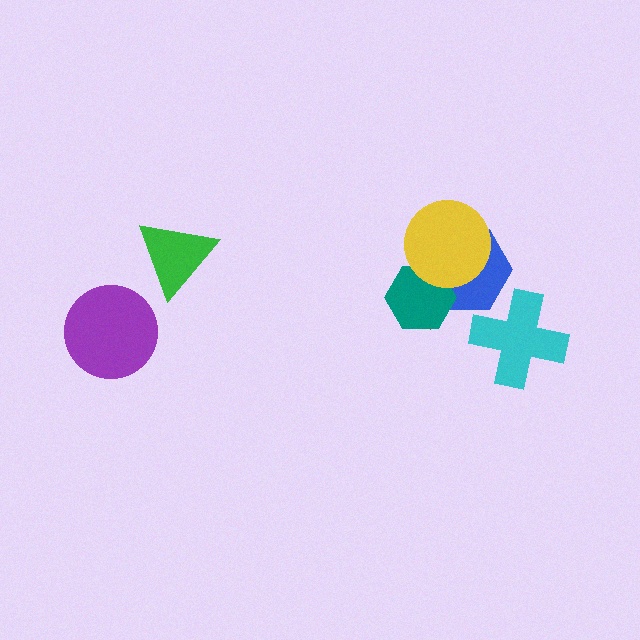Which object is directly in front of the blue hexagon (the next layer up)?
The teal hexagon is directly in front of the blue hexagon.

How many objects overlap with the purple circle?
0 objects overlap with the purple circle.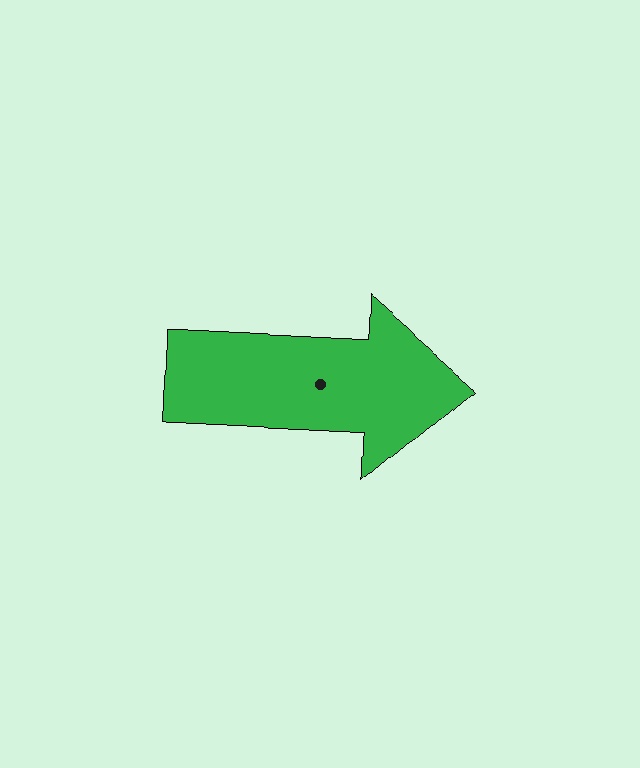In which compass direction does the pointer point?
East.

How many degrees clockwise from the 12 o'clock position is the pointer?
Approximately 90 degrees.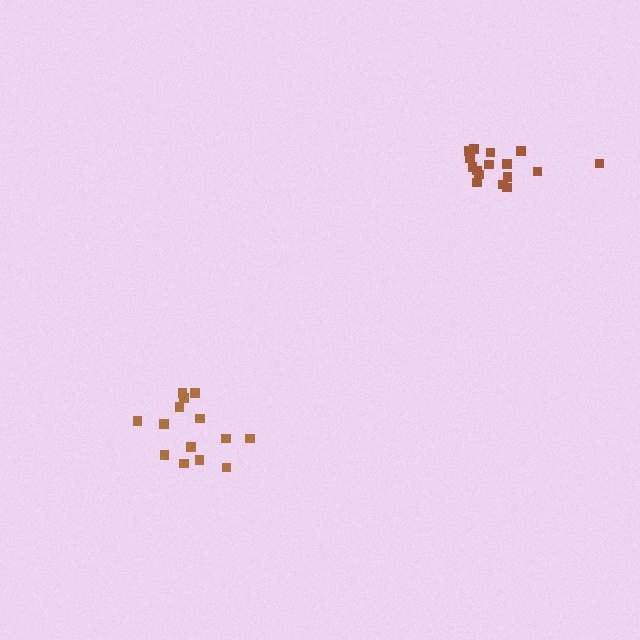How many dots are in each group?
Group 1: 14 dots, Group 2: 16 dots (30 total).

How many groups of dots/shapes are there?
There are 2 groups.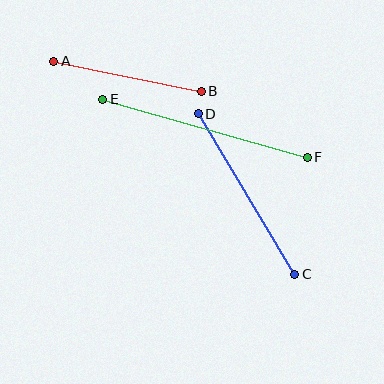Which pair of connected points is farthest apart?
Points E and F are farthest apart.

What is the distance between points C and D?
The distance is approximately 187 pixels.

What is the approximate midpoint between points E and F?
The midpoint is at approximately (205, 128) pixels.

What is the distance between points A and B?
The distance is approximately 150 pixels.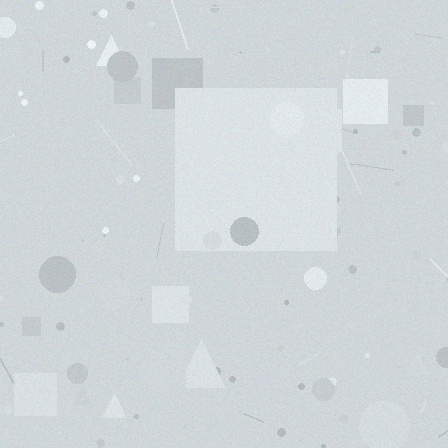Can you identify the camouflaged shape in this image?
The camouflaged shape is a square.